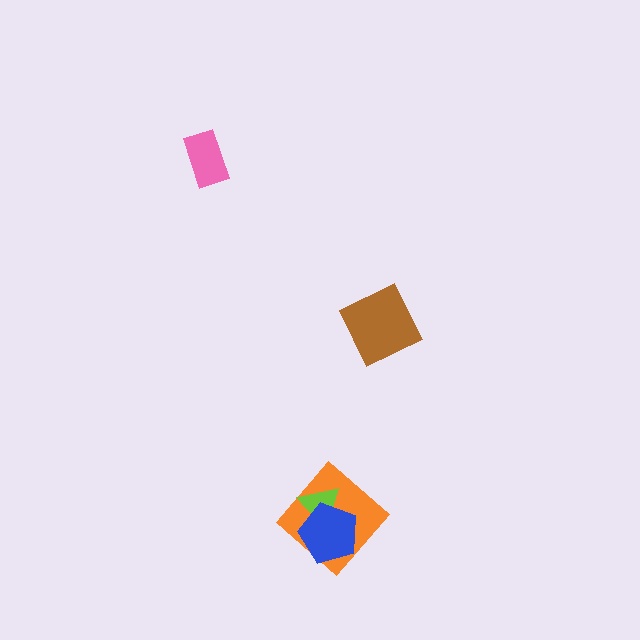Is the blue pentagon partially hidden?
No, no other shape covers it.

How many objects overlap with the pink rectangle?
0 objects overlap with the pink rectangle.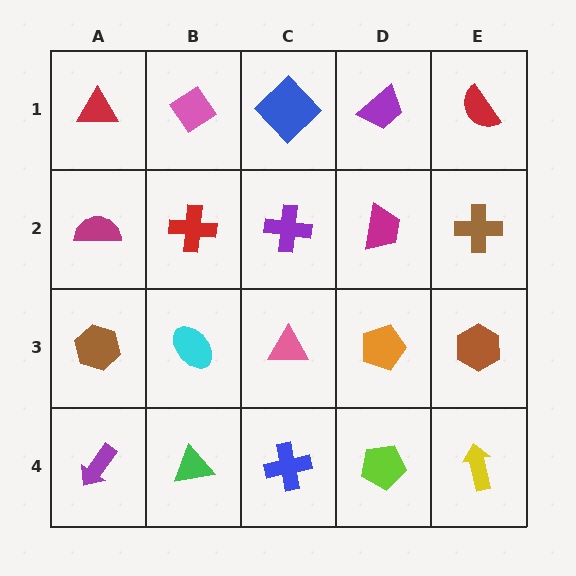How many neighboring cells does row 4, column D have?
3.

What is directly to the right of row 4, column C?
A lime pentagon.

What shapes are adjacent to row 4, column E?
A brown hexagon (row 3, column E), a lime pentagon (row 4, column D).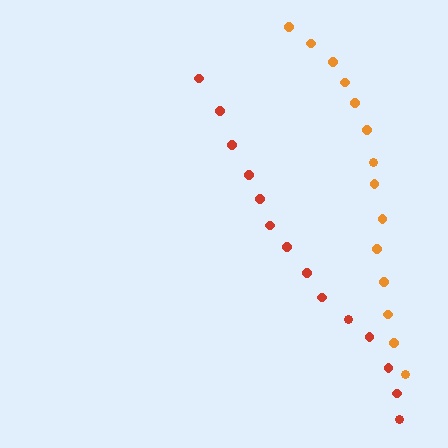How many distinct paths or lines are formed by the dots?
There are 2 distinct paths.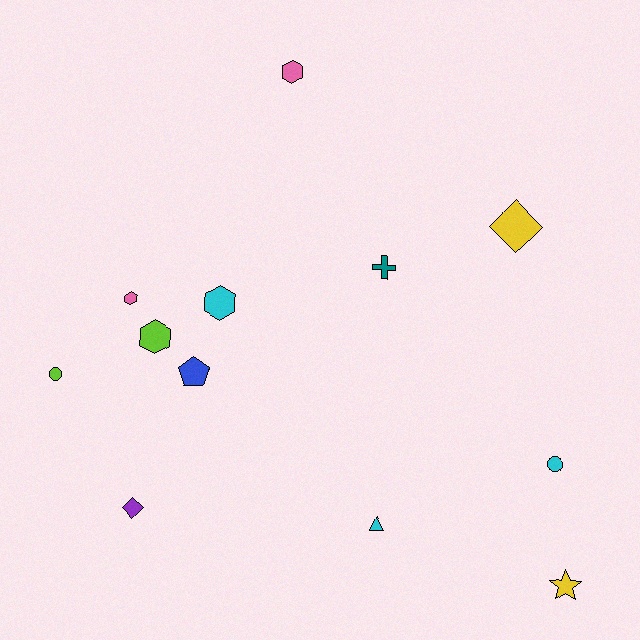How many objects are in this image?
There are 12 objects.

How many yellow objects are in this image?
There are 2 yellow objects.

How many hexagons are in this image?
There are 4 hexagons.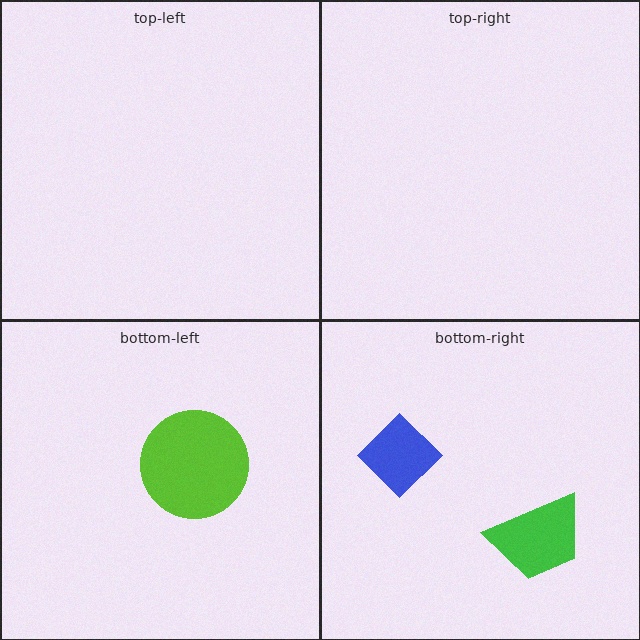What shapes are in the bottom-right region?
The blue diamond, the green trapezoid.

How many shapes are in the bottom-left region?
1.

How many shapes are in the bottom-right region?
2.